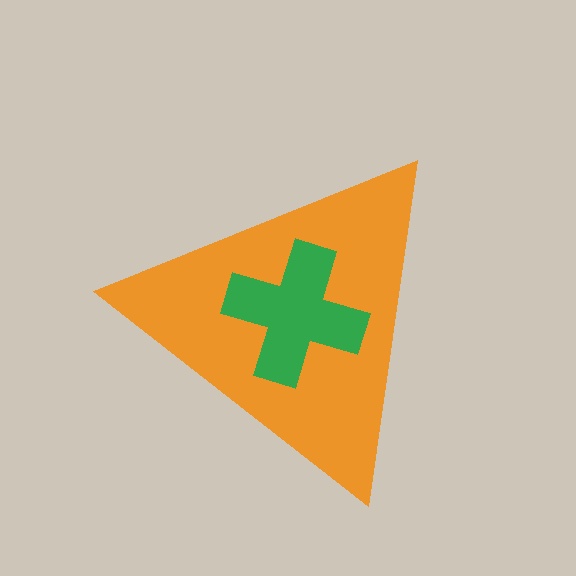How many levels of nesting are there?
2.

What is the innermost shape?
The green cross.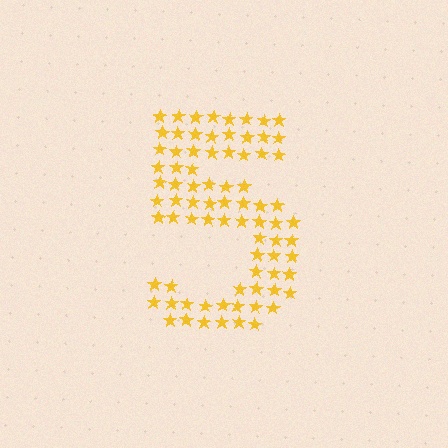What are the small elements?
The small elements are stars.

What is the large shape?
The large shape is the digit 5.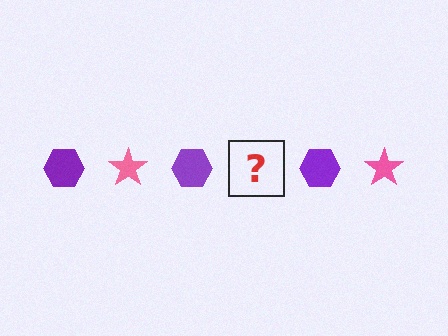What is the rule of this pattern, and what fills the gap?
The rule is that the pattern alternates between purple hexagon and pink star. The gap should be filled with a pink star.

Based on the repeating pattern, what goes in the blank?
The blank should be a pink star.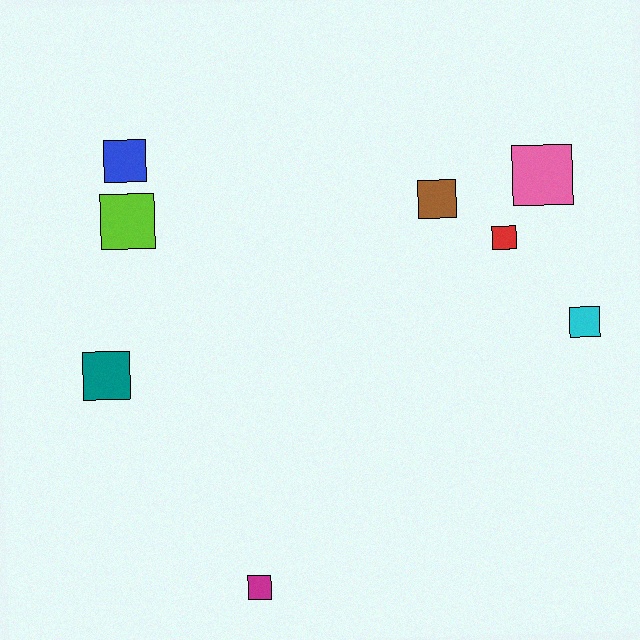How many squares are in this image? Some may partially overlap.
There are 8 squares.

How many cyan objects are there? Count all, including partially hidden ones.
There is 1 cyan object.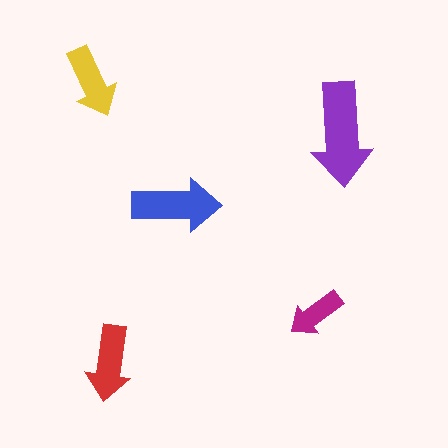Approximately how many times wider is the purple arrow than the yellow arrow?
About 1.5 times wider.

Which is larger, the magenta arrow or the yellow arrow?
The yellow one.